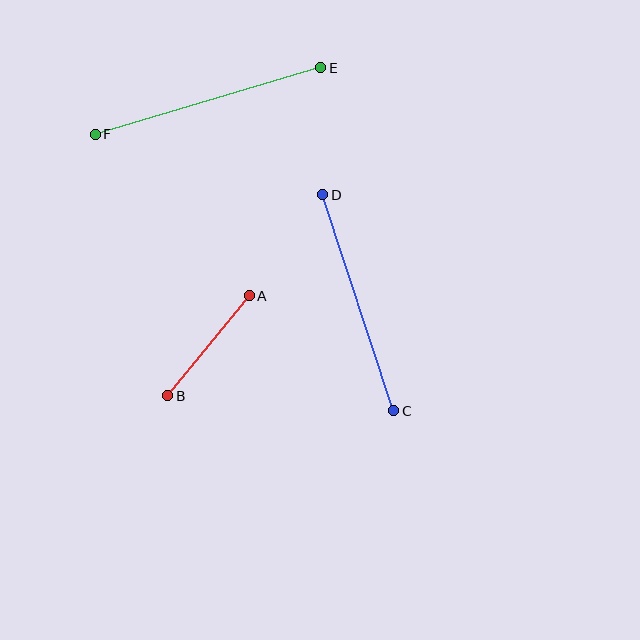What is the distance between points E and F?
The distance is approximately 235 pixels.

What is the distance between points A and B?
The distance is approximately 129 pixels.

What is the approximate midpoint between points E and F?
The midpoint is at approximately (208, 101) pixels.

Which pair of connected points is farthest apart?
Points E and F are farthest apart.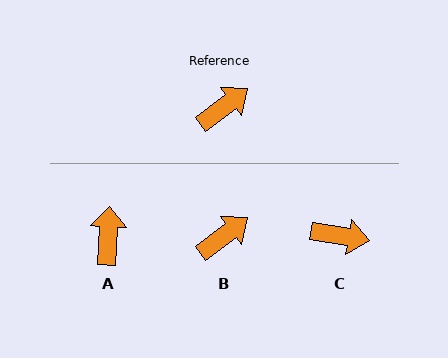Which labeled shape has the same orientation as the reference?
B.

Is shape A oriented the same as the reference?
No, it is off by about 49 degrees.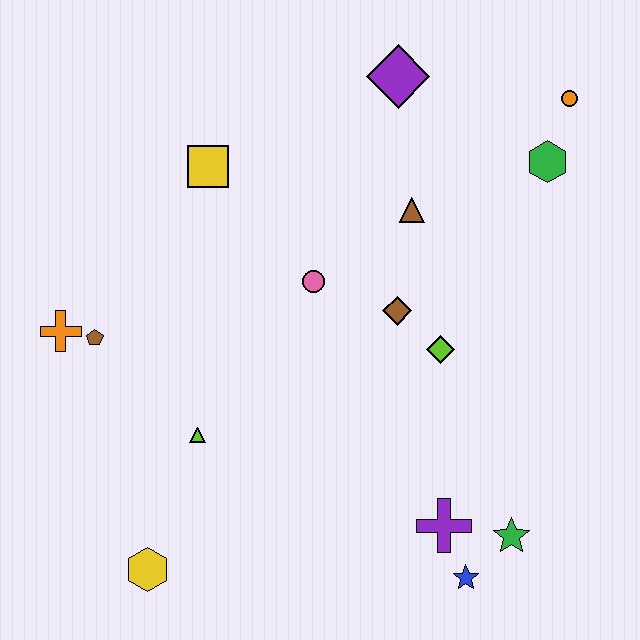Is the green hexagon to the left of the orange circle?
Yes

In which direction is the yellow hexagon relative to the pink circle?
The yellow hexagon is below the pink circle.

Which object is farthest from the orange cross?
The orange circle is farthest from the orange cross.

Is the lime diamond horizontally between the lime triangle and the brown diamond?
No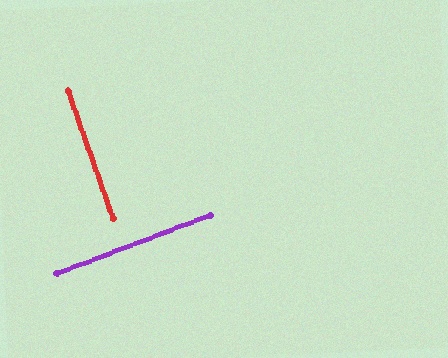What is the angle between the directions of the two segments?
Approximately 89 degrees.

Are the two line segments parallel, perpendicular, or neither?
Perpendicular — they meet at approximately 89°.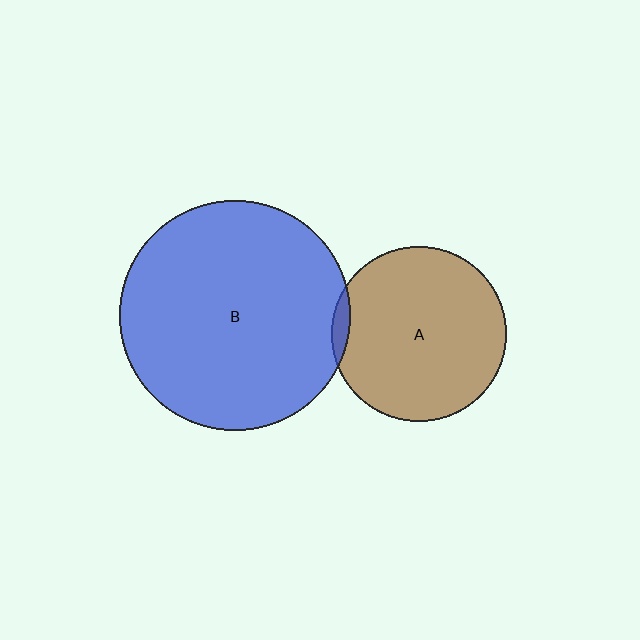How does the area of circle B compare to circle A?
Approximately 1.7 times.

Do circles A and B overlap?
Yes.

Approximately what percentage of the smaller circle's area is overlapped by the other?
Approximately 5%.